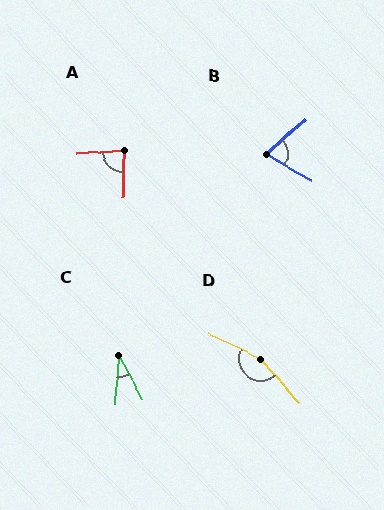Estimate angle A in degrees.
Approximately 86 degrees.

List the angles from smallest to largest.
C (33°), B (71°), A (86°), D (157°).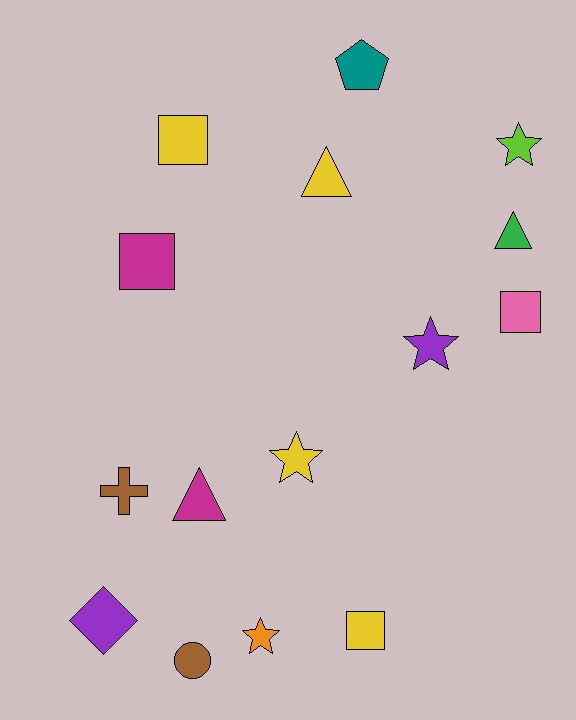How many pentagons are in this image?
There is 1 pentagon.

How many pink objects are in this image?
There is 1 pink object.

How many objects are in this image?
There are 15 objects.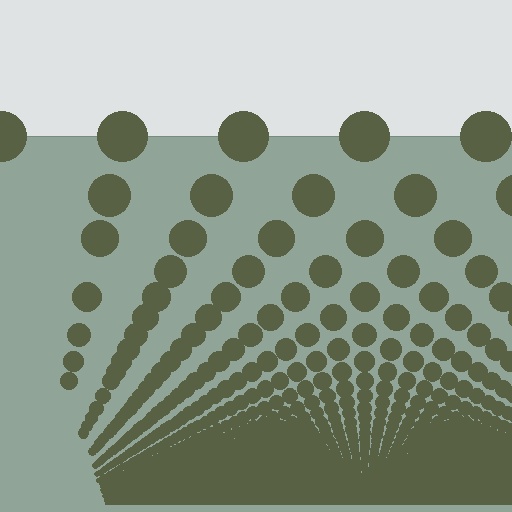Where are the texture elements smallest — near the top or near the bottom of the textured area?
Near the bottom.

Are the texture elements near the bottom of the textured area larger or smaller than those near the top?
Smaller. The gradient is inverted — elements near the bottom are smaller and denser.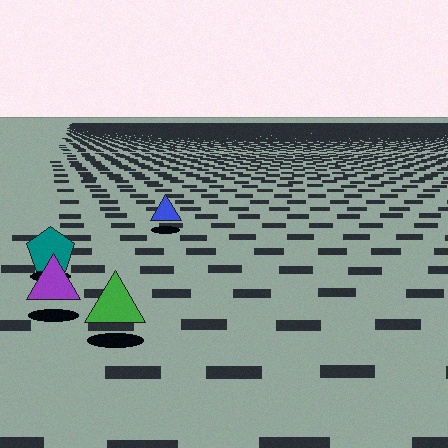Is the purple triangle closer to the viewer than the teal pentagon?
Yes. The purple triangle is closer — you can tell from the texture gradient: the ground texture is coarser near it.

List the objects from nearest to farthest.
From nearest to farthest: the green triangle, the purple triangle, the teal pentagon, the blue triangle.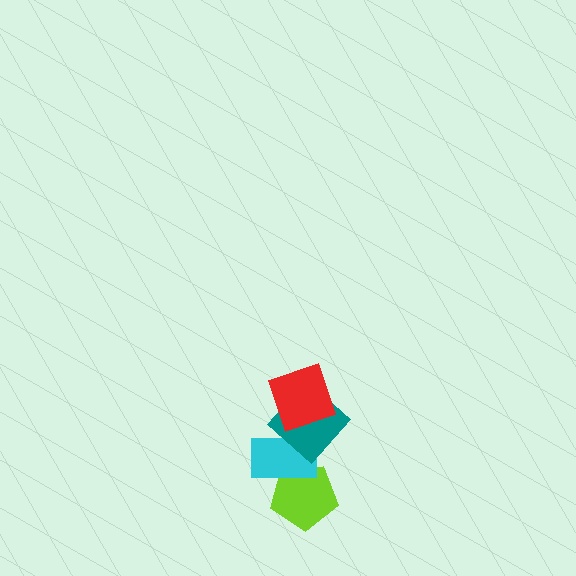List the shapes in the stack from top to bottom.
From top to bottom: the red square, the teal diamond, the cyan rectangle, the lime pentagon.